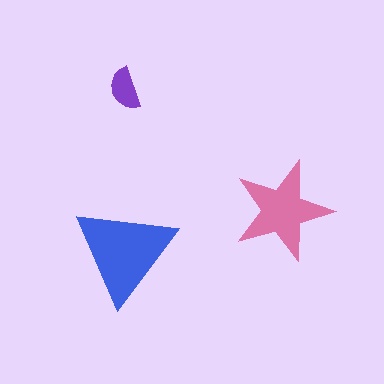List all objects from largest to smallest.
The blue triangle, the pink star, the purple semicircle.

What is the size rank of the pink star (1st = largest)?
2nd.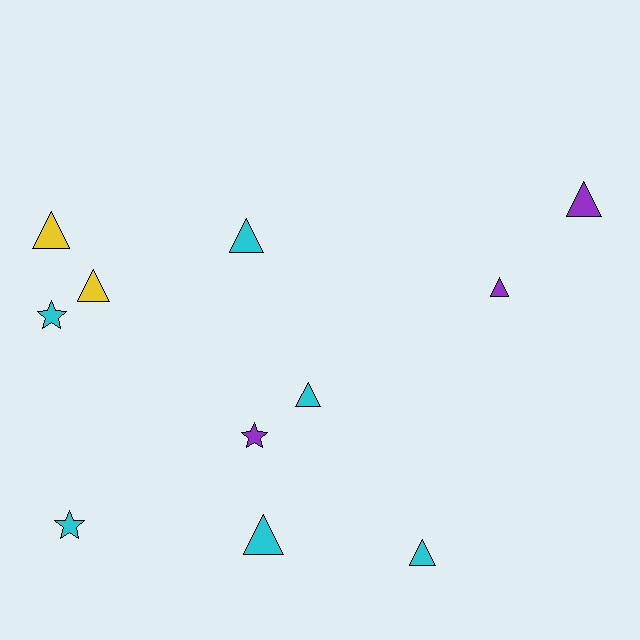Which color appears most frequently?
Cyan, with 6 objects.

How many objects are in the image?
There are 11 objects.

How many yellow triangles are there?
There are 2 yellow triangles.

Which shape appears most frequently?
Triangle, with 8 objects.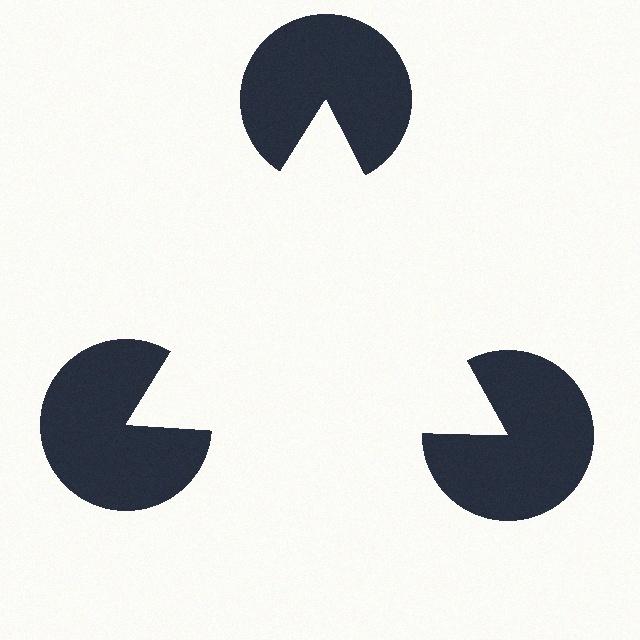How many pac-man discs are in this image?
There are 3 — one at each vertex of the illusory triangle.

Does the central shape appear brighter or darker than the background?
It typically appears slightly brighter than the background, even though no actual brightness change is drawn.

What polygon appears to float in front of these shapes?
An illusory triangle — its edges are inferred from the aligned wedge cuts in the pac-man discs, not physically drawn.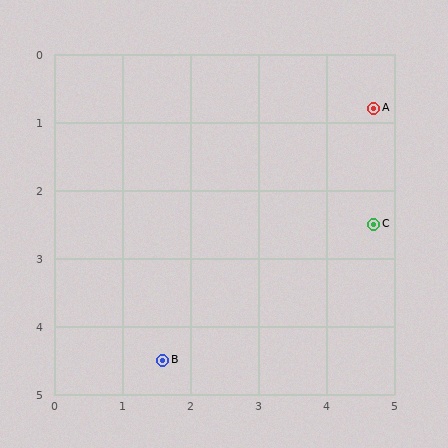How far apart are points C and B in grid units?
Points C and B are about 3.7 grid units apart.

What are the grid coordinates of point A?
Point A is at approximately (4.7, 0.8).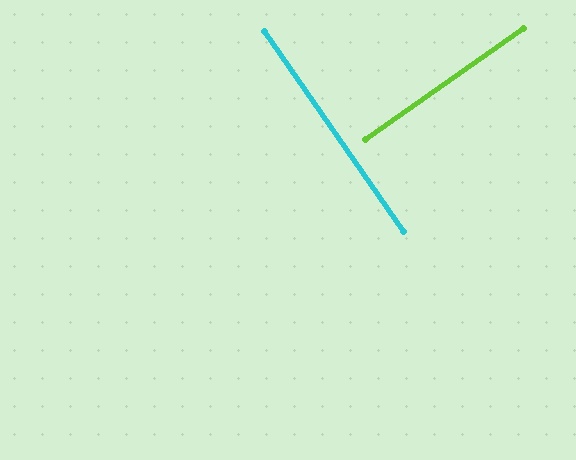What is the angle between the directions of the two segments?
Approximately 90 degrees.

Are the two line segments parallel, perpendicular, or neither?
Perpendicular — they meet at approximately 90°.